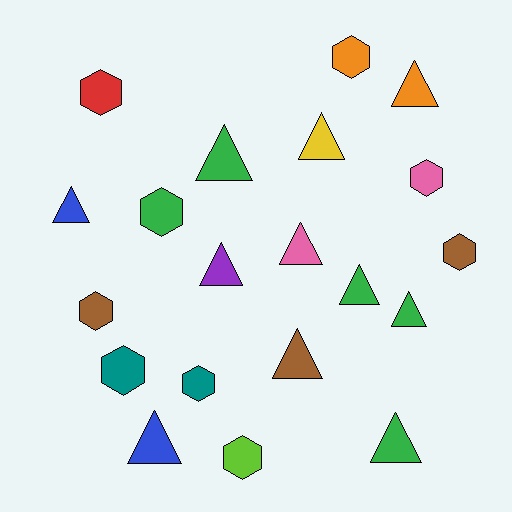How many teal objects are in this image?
There are 2 teal objects.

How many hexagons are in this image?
There are 9 hexagons.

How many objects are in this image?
There are 20 objects.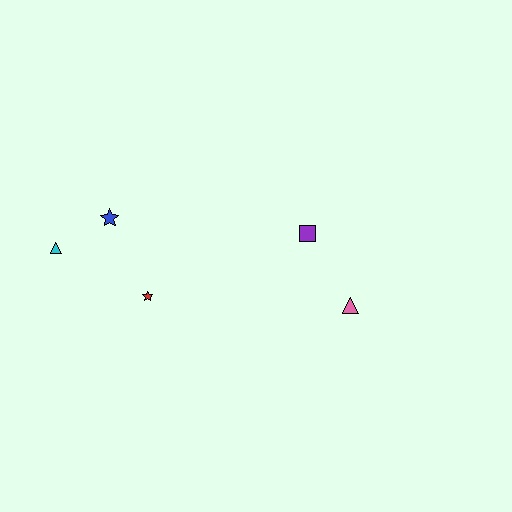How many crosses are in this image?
There are no crosses.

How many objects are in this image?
There are 5 objects.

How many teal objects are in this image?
There are no teal objects.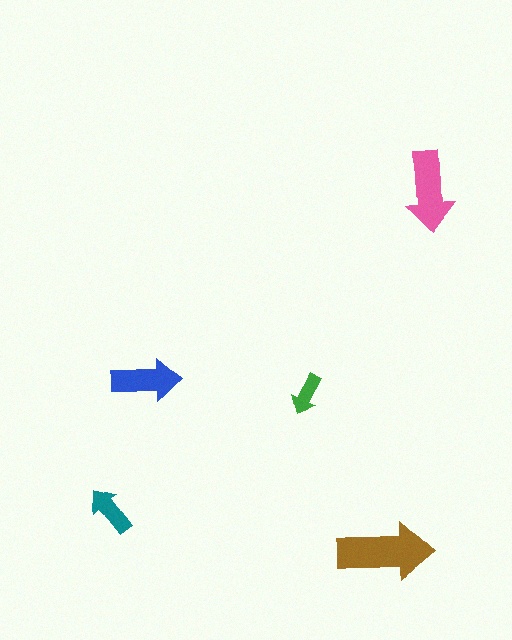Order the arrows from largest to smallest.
the brown one, the pink one, the blue one, the teal one, the green one.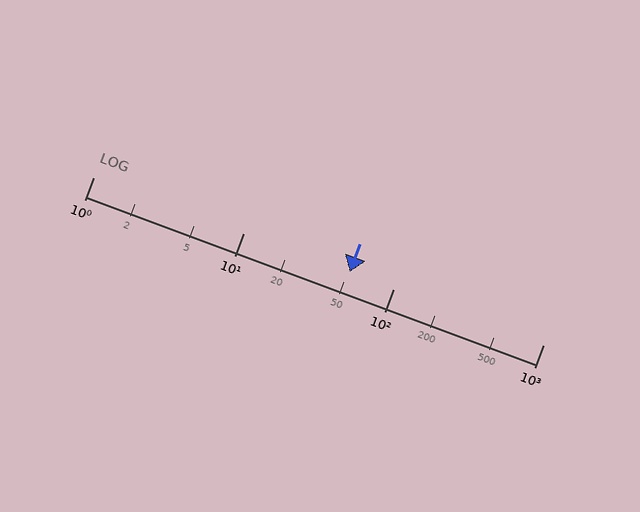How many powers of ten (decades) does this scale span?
The scale spans 3 decades, from 1 to 1000.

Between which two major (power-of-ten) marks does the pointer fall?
The pointer is between 10 and 100.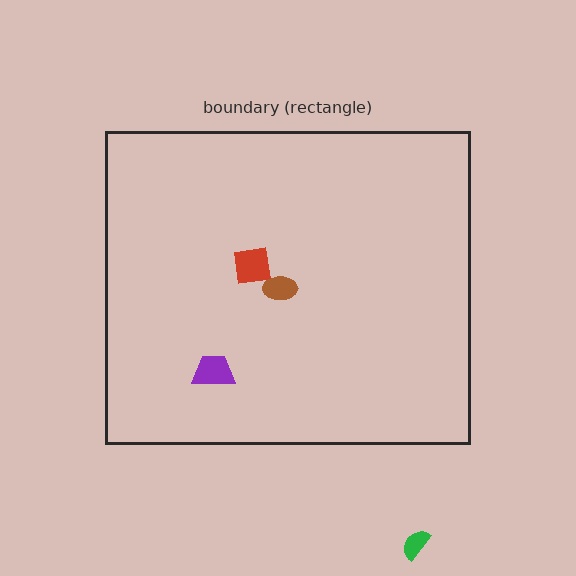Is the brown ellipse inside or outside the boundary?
Inside.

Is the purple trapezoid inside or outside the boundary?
Inside.